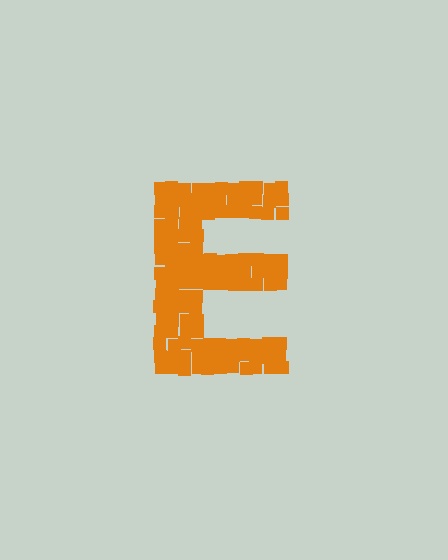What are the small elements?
The small elements are squares.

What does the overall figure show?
The overall figure shows the letter E.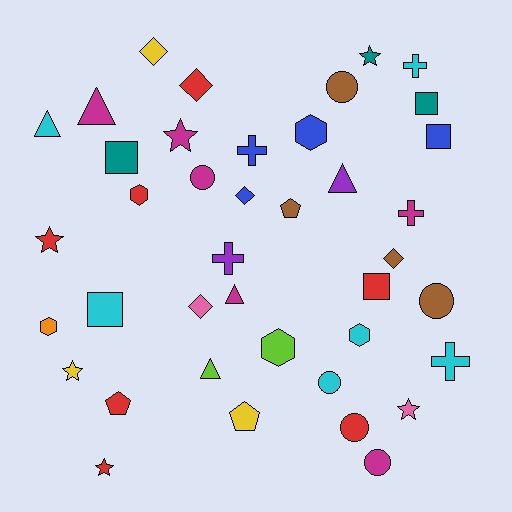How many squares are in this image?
There are 5 squares.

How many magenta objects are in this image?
There are 6 magenta objects.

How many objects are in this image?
There are 40 objects.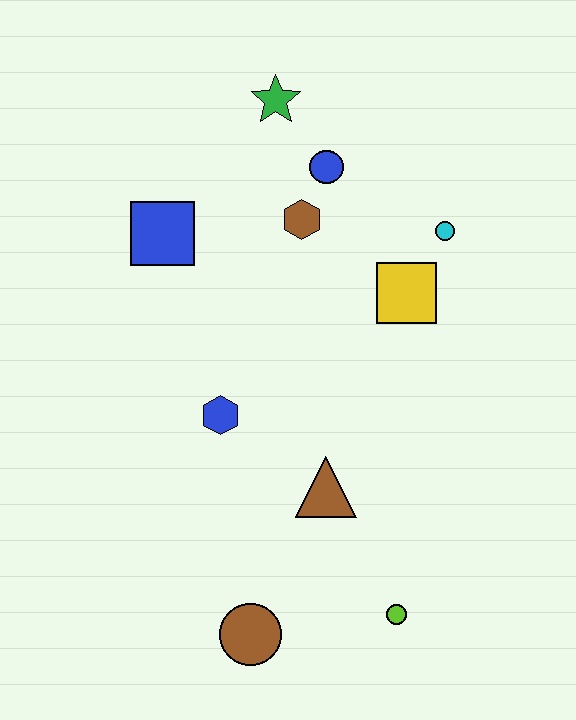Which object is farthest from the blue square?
The lime circle is farthest from the blue square.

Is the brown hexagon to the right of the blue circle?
No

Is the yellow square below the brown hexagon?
Yes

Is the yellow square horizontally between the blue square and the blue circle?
No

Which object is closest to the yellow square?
The cyan circle is closest to the yellow square.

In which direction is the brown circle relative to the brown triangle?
The brown circle is below the brown triangle.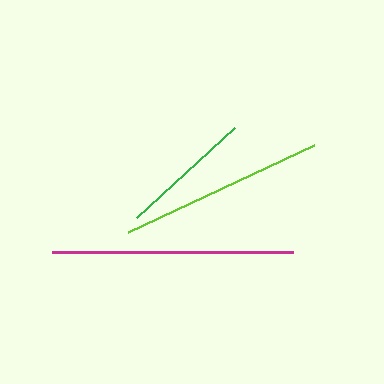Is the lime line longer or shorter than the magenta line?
The magenta line is longer than the lime line.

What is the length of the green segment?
The green segment is approximately 133 pixels long.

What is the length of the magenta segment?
The magenta segment is approximately 241 pixels long.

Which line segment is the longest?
The magenta line is the longest at approximately 241 pixels.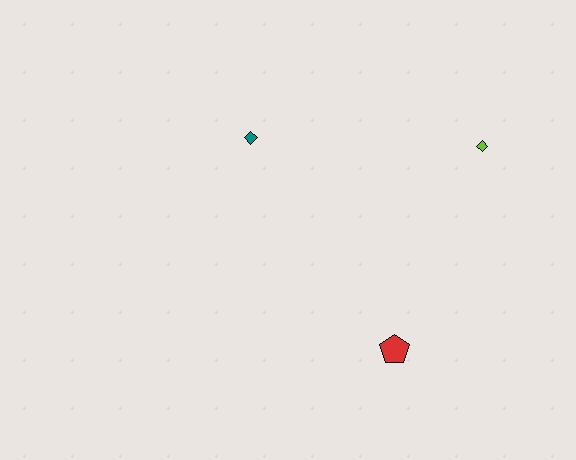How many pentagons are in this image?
There is 1 pentagon.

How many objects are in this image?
There are 3 objects.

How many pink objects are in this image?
There are no pink objects.